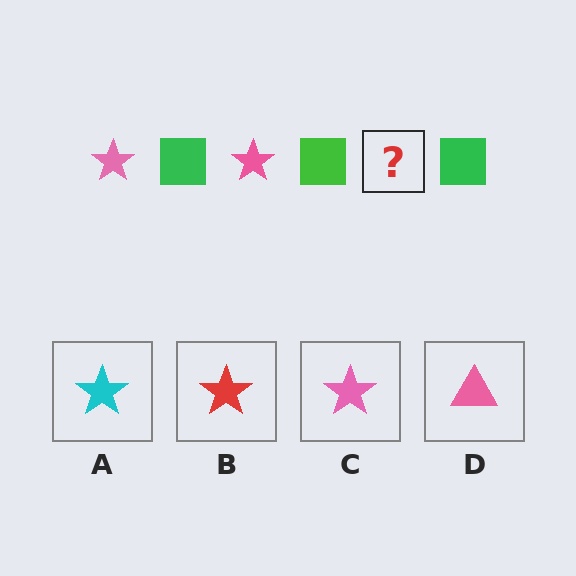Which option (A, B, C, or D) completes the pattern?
C.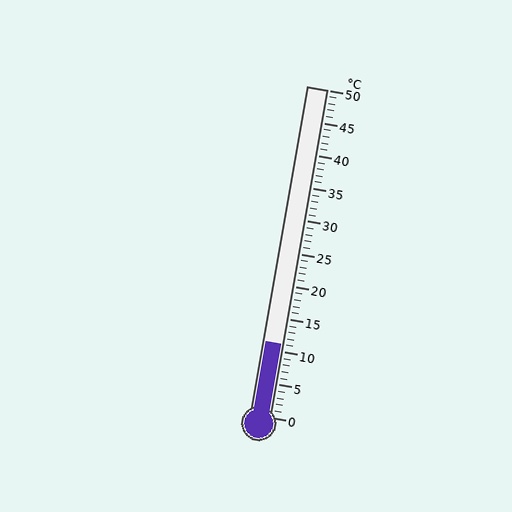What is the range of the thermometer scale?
The thermometer scale ranges from 0°C to 50°C.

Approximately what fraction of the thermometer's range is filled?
The thermometer is filled to approximately 20% of its range.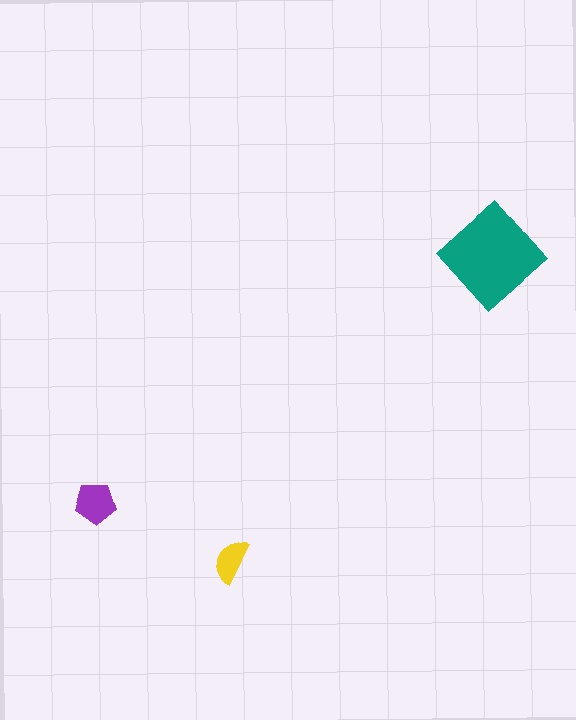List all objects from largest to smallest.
The teal diamond, the purple pentagon, the yellow semicircle.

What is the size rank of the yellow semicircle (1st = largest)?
3rd.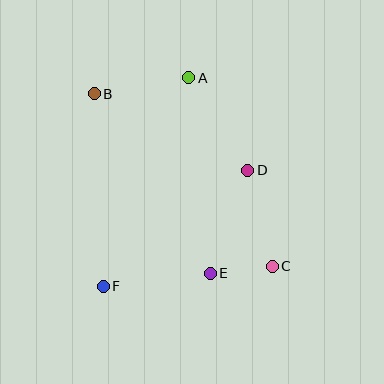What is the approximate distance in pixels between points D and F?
The distance between D and F is approximately 185 pixels.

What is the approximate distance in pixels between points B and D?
The distance between B and D is approximately 172 pixels.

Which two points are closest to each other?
Points C and E are closest to each other.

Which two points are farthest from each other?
Points B and C are farthest from each other.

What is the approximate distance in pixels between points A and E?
The distance between A and E is approximately 196 pixels.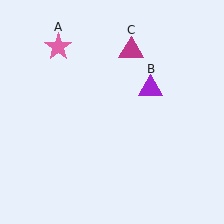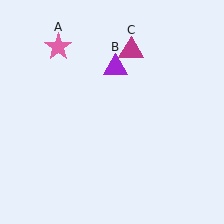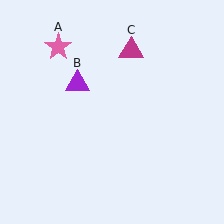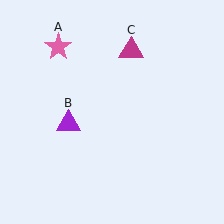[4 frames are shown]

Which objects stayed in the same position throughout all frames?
Pink star (object A) and magenta triangle (object C) remained stationary.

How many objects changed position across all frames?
1 object changed position: purple triangle (object B).